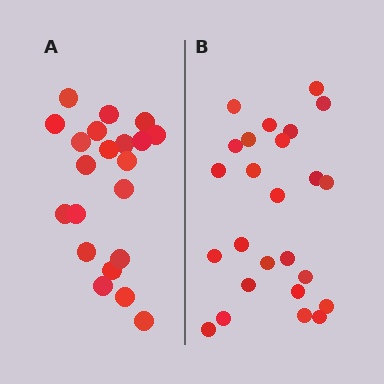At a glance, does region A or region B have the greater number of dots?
Region B (the right region) has more dots.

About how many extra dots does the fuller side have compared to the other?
Region B has about 4 more dots than region A.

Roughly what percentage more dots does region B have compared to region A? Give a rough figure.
About 20% more.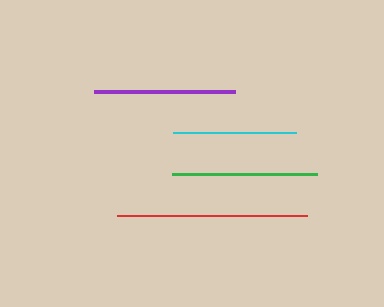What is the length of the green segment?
The green segment is approximately 145 pixels long.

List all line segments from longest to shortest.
From longest to shortest: red, green, purple, cyan.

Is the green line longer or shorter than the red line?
The red line is longer than the green line.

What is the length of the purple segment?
The purple segment is approximately 141 pixels long.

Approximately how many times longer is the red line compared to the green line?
The red line is approximately 1.3 times the length of the green line.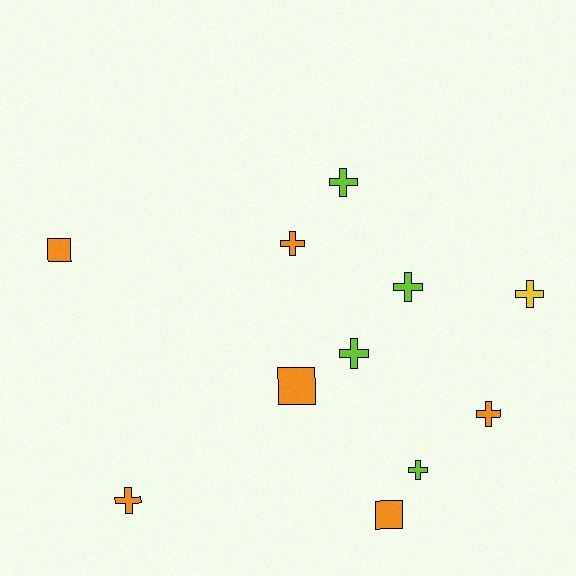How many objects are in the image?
There are 11 objects.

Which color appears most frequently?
Orange, with 6 objects.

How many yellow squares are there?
There are no yellow squares.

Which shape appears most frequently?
Cross, with 8 objects.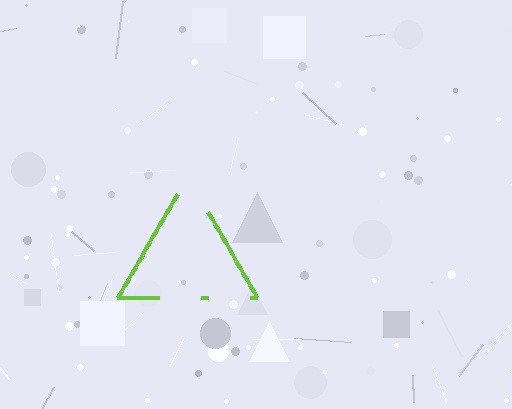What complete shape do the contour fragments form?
The contour fragments form a triangle.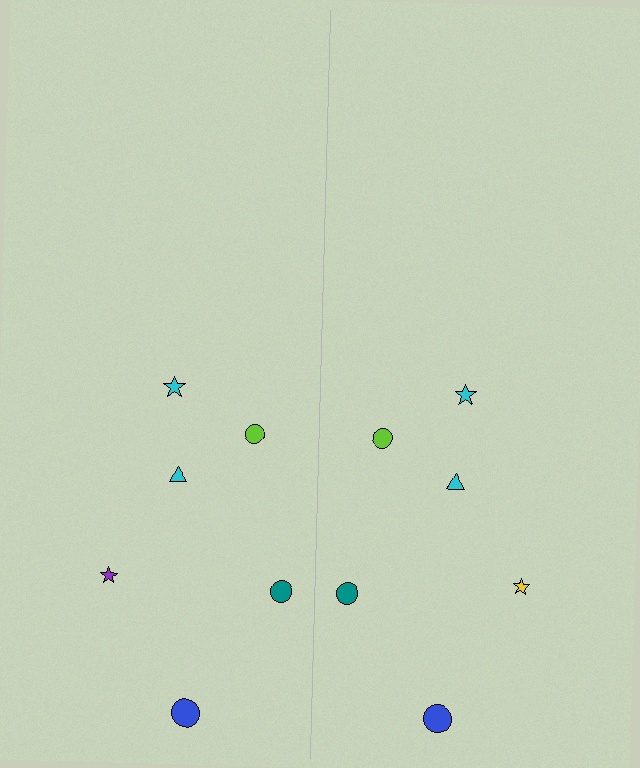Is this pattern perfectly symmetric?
No, the pattern is not perfectly symmetric. The yellow star on the right side breaks the symmetry — its mirror counterpart is purple.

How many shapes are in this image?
There are 12 shapes in this image.